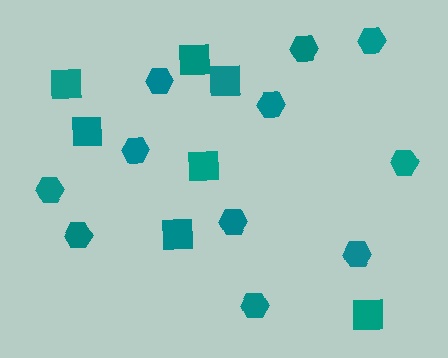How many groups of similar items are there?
There are 2 groups: one group of hexagons (11) and one group of squares (7).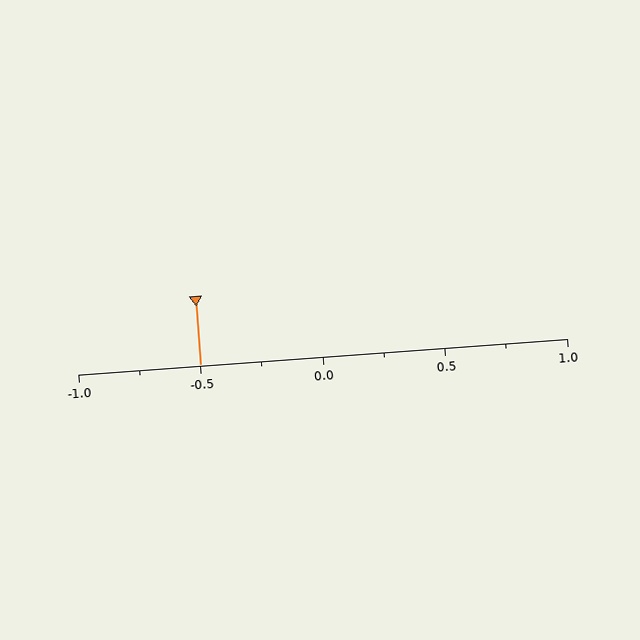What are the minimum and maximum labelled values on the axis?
The axis runs from -1.0 to 1.0.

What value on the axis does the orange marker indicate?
The marker indicates approximately -0.5.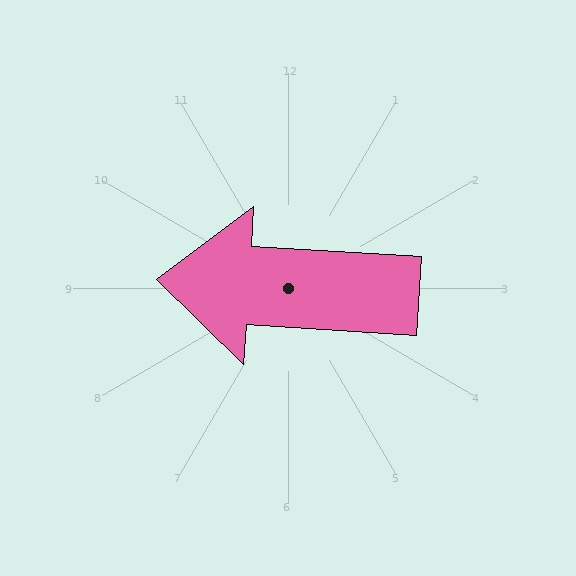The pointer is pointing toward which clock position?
Roughly 9 o'clock.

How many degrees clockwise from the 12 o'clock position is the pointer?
Approximately 274 degrees.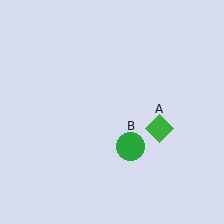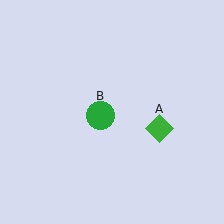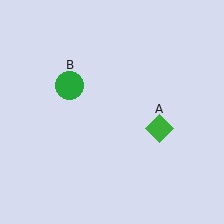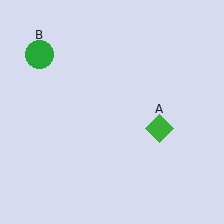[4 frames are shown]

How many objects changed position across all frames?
1 object changed position: green circle (object B).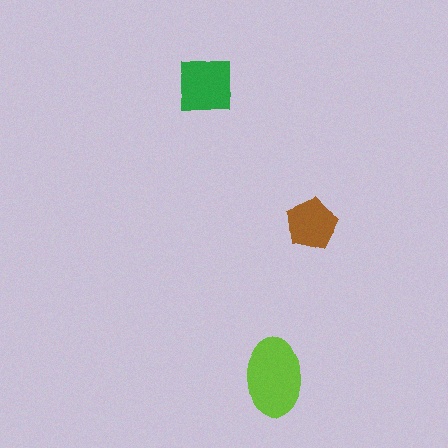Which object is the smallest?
The brown pentagon.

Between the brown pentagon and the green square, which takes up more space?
The green square.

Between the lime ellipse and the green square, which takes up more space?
The lime ellipse.